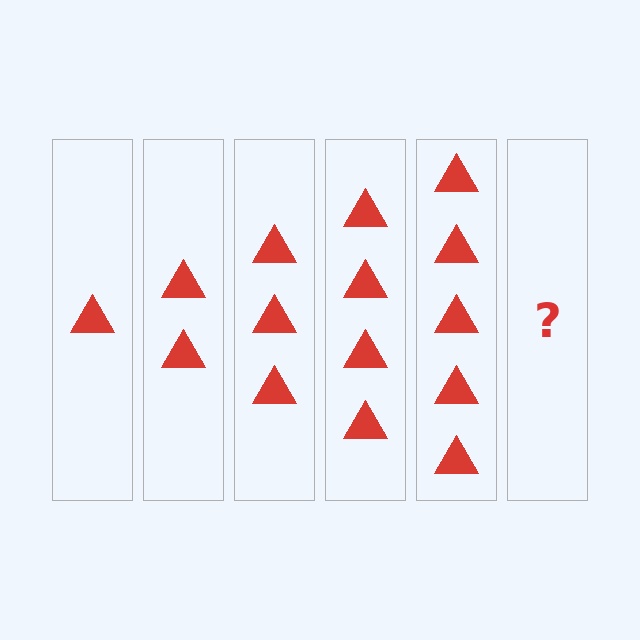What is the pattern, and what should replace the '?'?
The pattern is that each step adds one more triangle. The '?' should be 6 triangles.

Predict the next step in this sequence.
The next step is 6 triangles.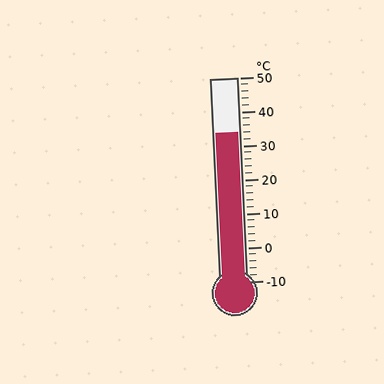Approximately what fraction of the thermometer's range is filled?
The thermometer is filled to approximately 75% of its range.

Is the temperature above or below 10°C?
The temperature is above 10°C.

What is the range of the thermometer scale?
The thermometer scale ranges from -10°C to 50°C.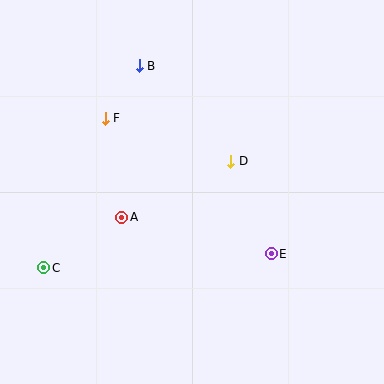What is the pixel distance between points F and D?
The distance between F and D is 133 pixels.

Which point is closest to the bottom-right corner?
Point E is closest to the bottom-right corner.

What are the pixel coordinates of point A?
Point A is at (122, 217).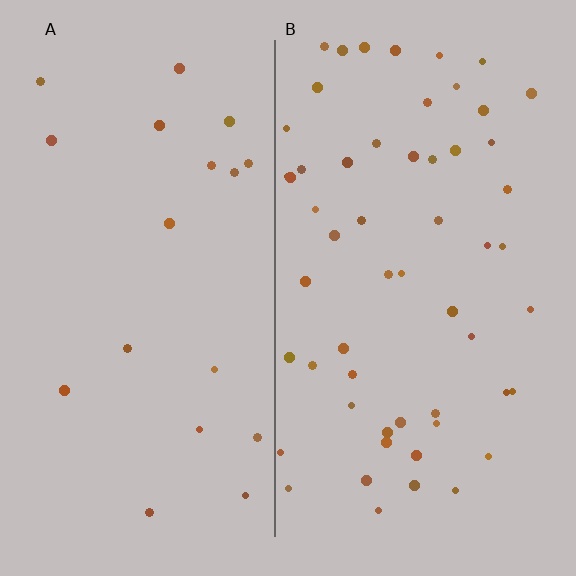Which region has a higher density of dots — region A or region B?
B (the right).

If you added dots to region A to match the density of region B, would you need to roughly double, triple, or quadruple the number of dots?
Approximately triple.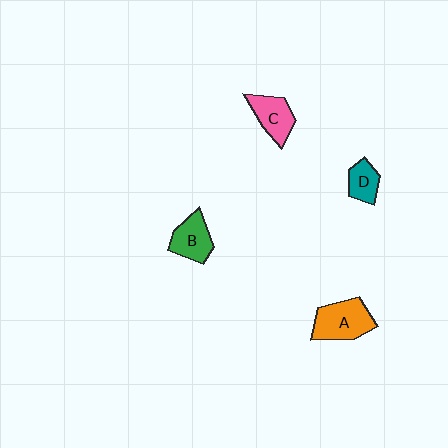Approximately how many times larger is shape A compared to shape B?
Approximately 1.3 times.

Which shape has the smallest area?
Shape D (teal).